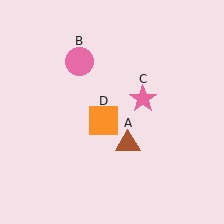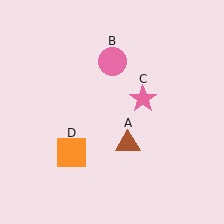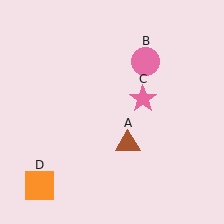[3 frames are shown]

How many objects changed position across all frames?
2 objects changed position: pink circle (object B), orange square (object D).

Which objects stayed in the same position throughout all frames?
Brown triangle (object A) and pink star (object C) remained stationary.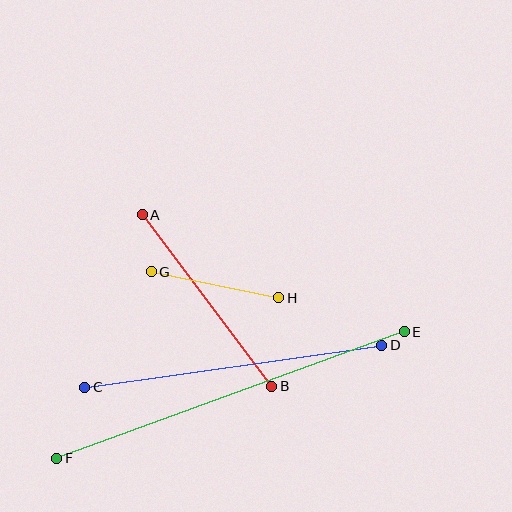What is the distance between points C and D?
The distance is approximately 300 pixels.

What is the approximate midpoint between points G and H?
The midpoint is at approximately (215, 285) pixels.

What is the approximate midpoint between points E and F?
The midpoint is at approximately (230, 395) pixels.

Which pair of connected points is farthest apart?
Points E and F are farthest apart.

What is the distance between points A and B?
The distance is approximately 215 pixels.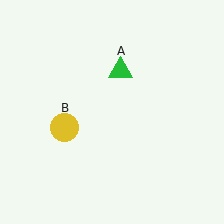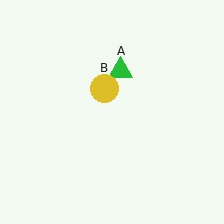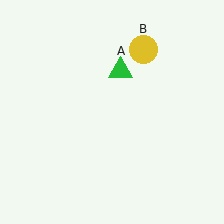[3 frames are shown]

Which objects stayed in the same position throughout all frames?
Green triangle (object A) remained stationary.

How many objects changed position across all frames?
1 object changed position: yellow circle (object B).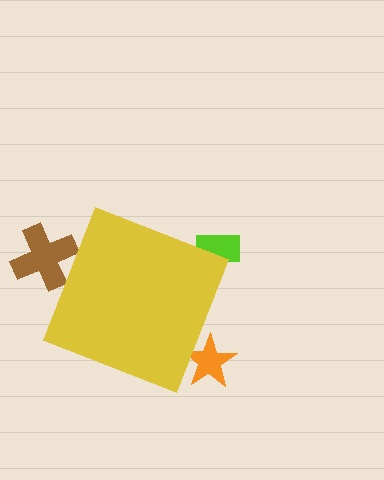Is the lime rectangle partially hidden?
Yes, the lime rectangle is partially hidden behind the yellow diamond.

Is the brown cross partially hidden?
Yes, the brown cross is partially hidden behind the yellow diamond.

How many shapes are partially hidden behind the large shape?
3 shapes are partially hidden.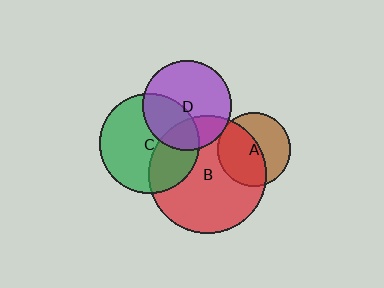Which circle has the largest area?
Circle B (red).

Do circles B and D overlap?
Yes.